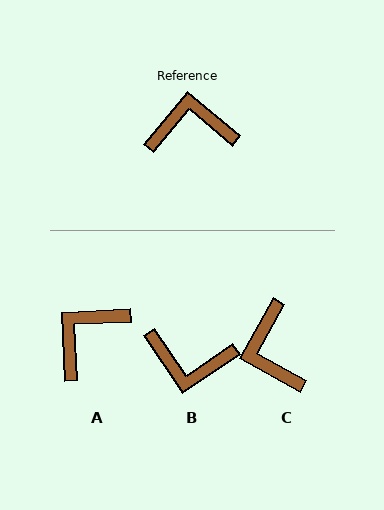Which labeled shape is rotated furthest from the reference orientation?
B, about 164 degrees away.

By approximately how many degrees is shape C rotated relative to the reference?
Approximately 101 degrees counter-clockwise.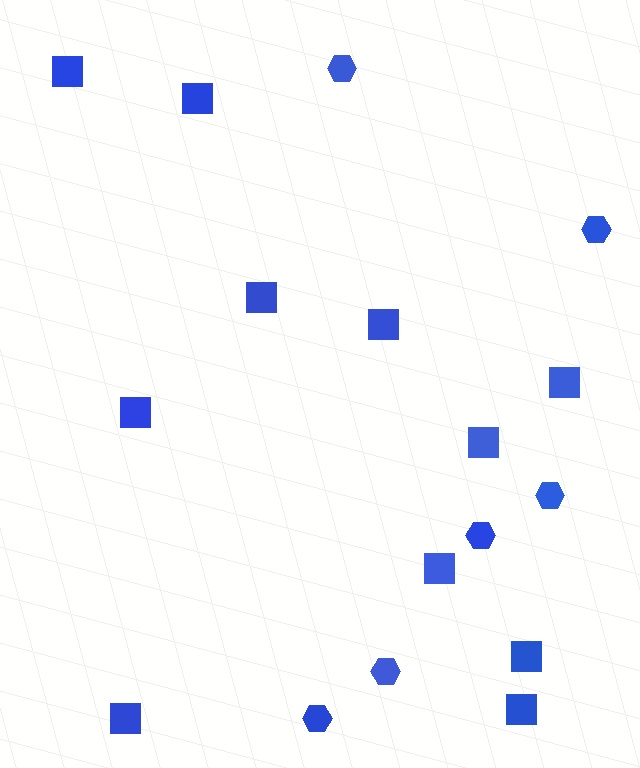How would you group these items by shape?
There are 2 groups: one group of squares (11) and one group of hexagons (6).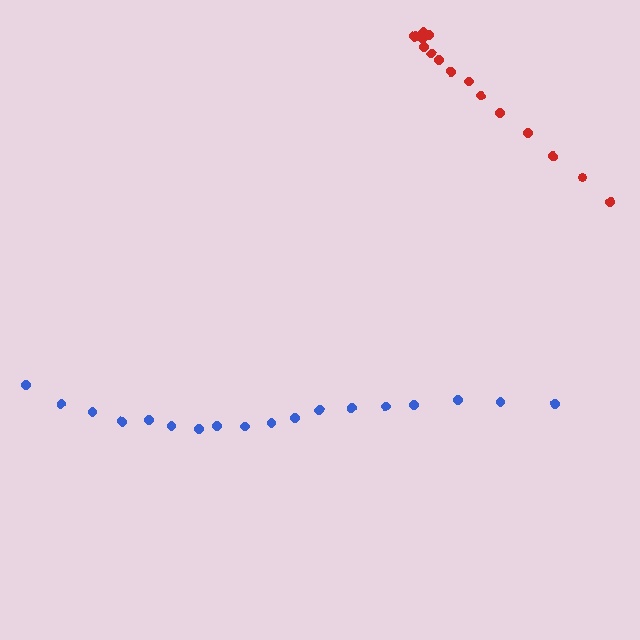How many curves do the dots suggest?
There are 2 distinct paths.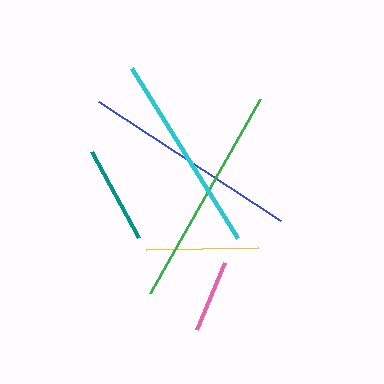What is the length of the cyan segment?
The cyan segment is approximately 201 pixels long.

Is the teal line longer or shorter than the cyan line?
The cyan line is longer than the teal line.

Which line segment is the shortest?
The pink line is the shortest at approximately 73 pixels.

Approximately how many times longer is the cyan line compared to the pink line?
The cyan line is approximately 2.7 times the length of the pink line.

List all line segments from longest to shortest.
From longest to shortest: green, blue, cyan, yellow, teal, pink.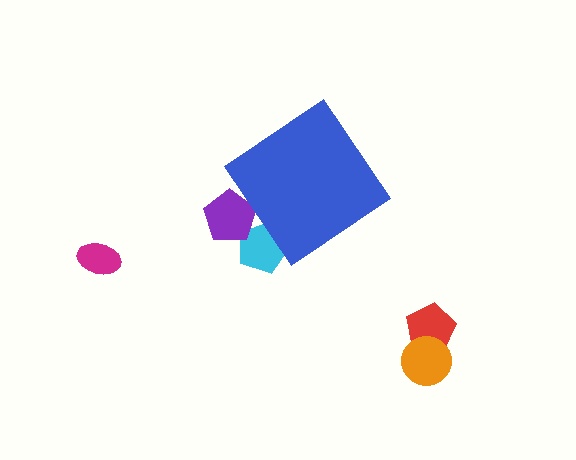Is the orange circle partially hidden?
No, the orange circle is fully visible.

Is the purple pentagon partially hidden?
Yes, the purple pentagon is partially hidden behind the blue diamond.